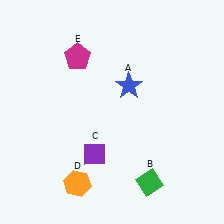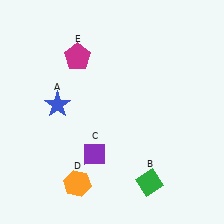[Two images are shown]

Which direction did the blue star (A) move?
The blue star (A) moved left.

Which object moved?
The blue star (A) moved left.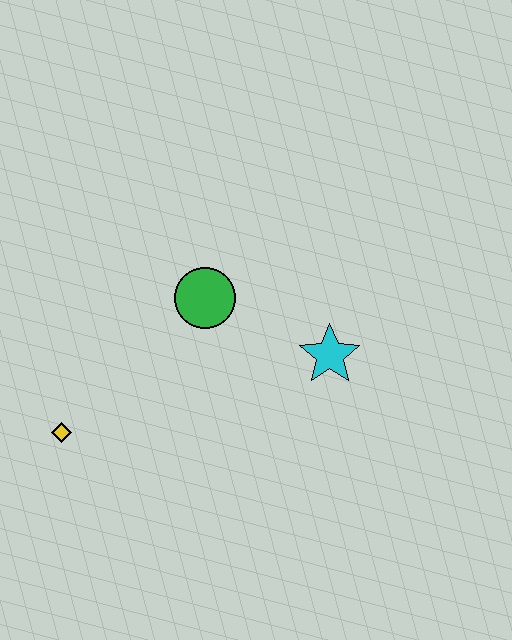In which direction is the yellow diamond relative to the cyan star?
The yellow diamond is to the left of the cyan star.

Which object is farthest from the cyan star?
The yellow diamond is farthest from the cyan star.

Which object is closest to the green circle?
The cyan star is closest to the green circle.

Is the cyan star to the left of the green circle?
No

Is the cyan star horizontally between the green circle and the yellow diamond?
No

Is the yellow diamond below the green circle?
Yes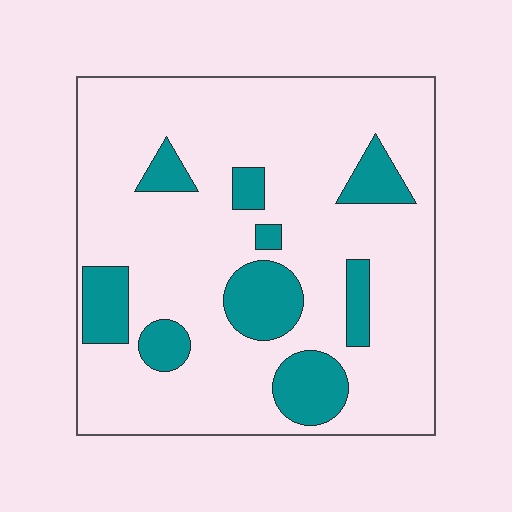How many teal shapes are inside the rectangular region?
9.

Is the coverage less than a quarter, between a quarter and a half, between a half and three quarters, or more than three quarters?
Less than a quarter.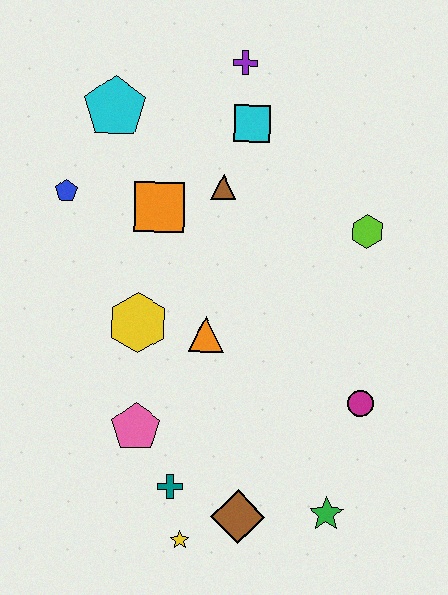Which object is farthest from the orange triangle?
The purple cross is farthest from the orange triangle.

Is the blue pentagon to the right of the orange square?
No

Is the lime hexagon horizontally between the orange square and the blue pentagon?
No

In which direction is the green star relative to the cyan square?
The green star is below the cyan square.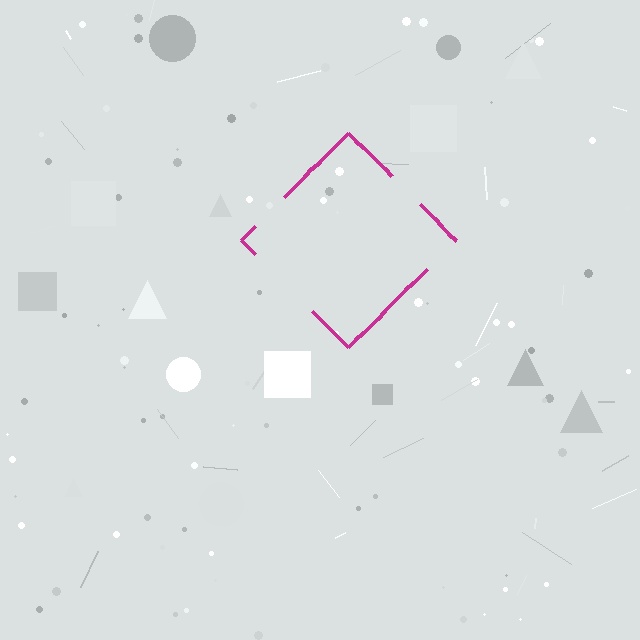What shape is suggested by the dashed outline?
The dashed outline suggests a diamond.